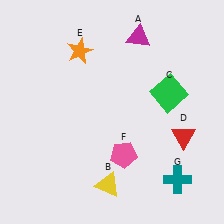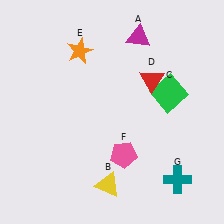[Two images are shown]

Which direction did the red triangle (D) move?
The red triangle (D) moved up.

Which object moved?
The red triangle (D) moved up.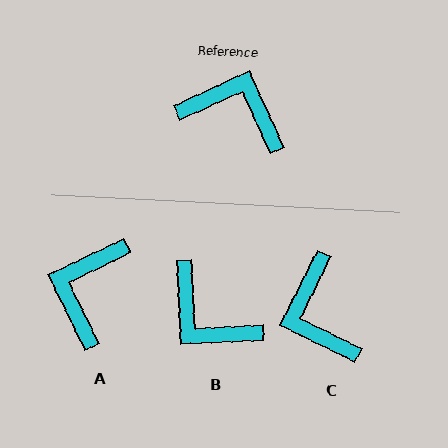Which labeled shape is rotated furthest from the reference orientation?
B, about 158 degrees away.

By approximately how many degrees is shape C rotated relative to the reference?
Approximately 129 degrees counter-clockwise.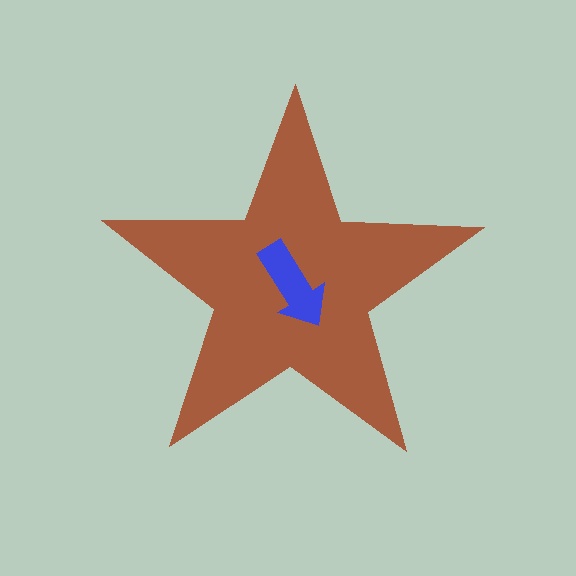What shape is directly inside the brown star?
The blue arrow.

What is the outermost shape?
The brown star.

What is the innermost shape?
The blue arrow.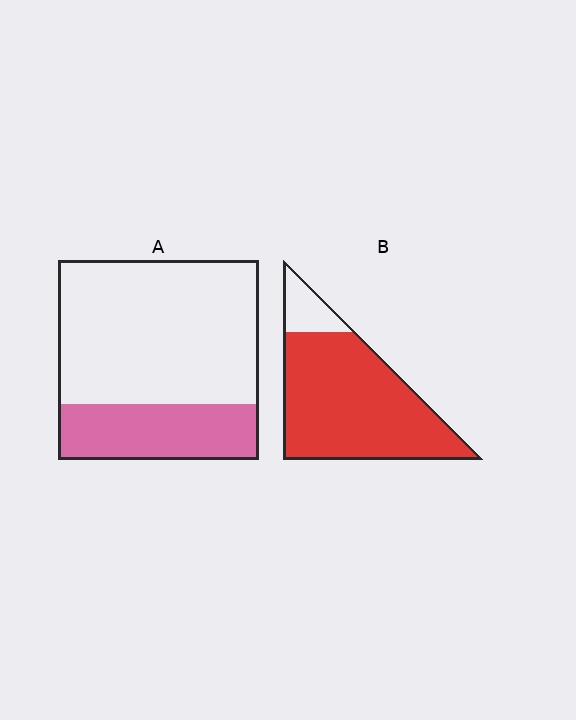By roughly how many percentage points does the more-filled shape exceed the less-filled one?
By roughly 60 percentage points (B over A).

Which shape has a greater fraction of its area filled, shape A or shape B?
Shape B.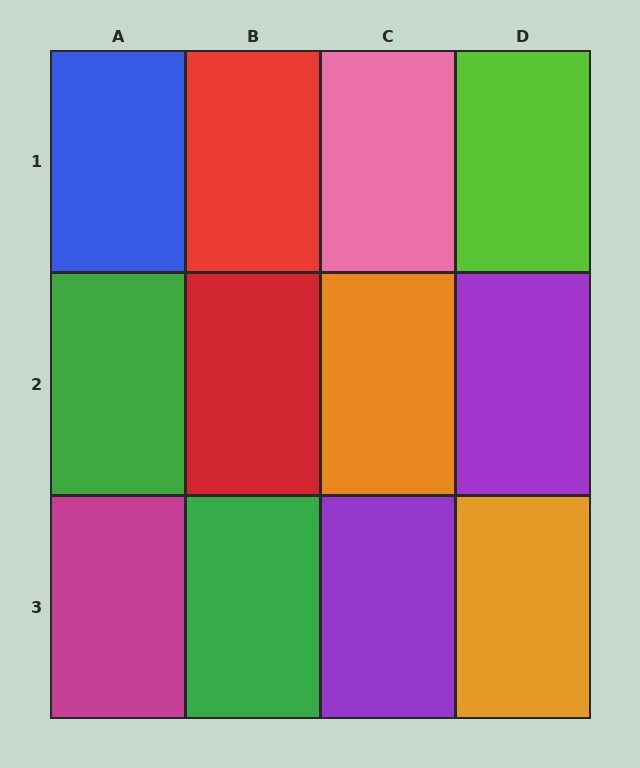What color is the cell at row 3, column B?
Green.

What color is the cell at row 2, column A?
Green.